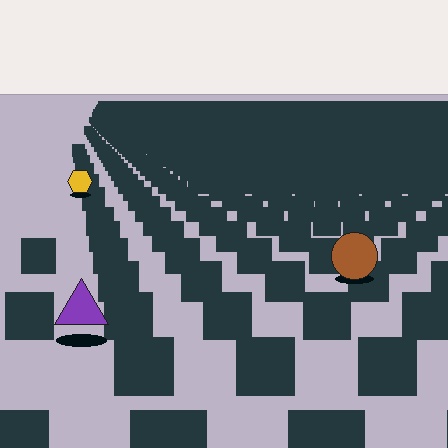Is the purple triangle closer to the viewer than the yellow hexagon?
Yes. The purple triangle is closer — you can tell from the texture gradient: the ground texture is coarser near it.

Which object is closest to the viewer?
The purple triangle is closest. The texture marks near it are larger and more spread out.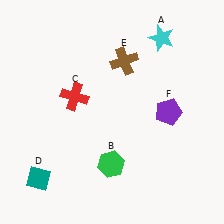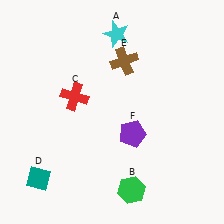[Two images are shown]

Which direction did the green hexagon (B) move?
The green hexagon (B) moved down.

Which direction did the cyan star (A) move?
The cyan star (A) moved left.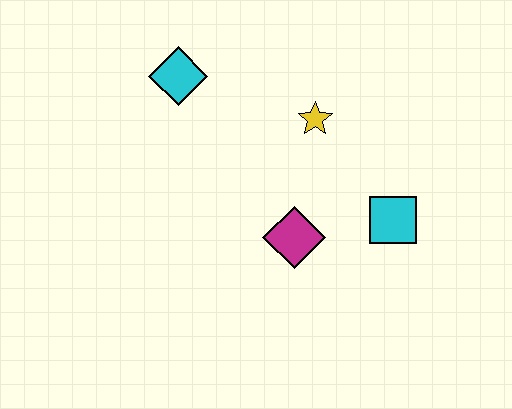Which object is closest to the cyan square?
The magenta diamond is closest to the cyan square.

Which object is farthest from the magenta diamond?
The cyan diamond is farthest from the magenta diamond.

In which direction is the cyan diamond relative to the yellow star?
The cyan diamond is to the left of the yellow star.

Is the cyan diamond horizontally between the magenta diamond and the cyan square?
No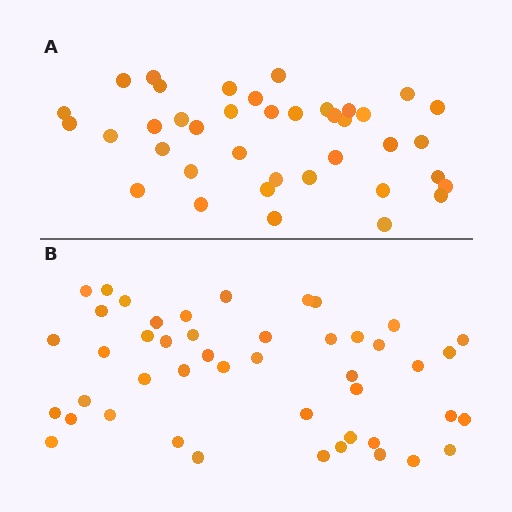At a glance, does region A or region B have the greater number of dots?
Region B (the bottom region) has more dots.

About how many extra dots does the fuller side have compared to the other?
Region B has roughly 8 or so more dots than region A.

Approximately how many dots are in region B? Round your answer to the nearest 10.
About 50 dots. (The exact count is 46, which rounds to 50.)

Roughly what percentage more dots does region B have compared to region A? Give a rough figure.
About 20% more.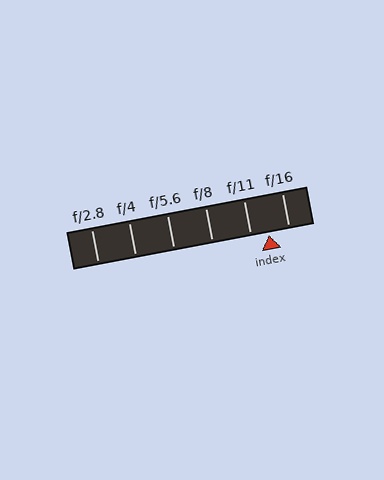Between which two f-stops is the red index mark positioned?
The index mark is between f/11 and f/16.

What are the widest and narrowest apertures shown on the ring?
The widest aperture shown is f/2.8 and the narrowest is f/16.